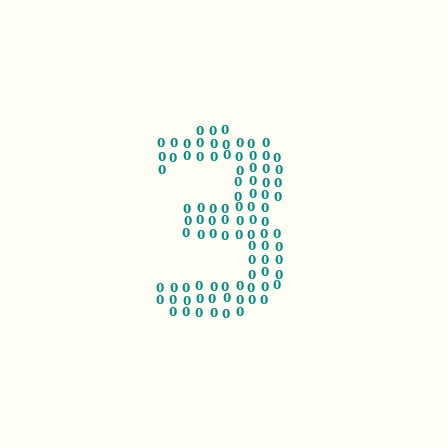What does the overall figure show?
The overall figure shows the digit 3.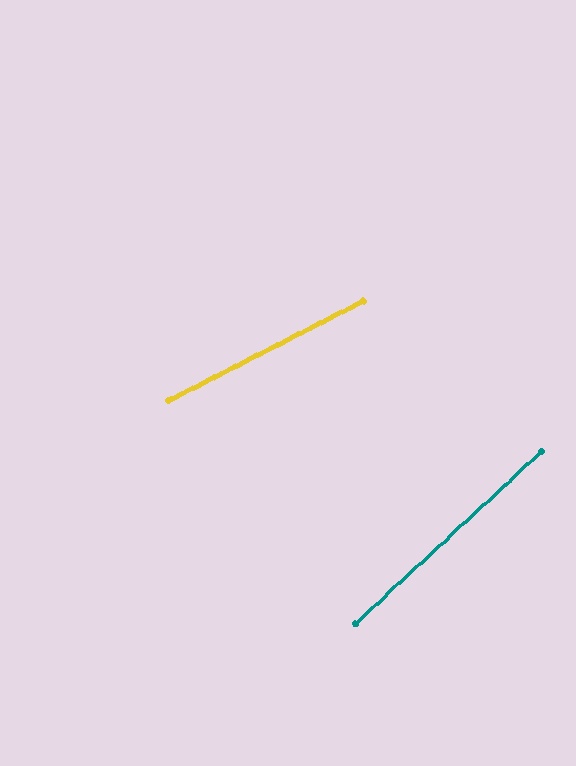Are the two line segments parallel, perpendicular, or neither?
Neither parallel nor perpendicular — they differ by about 16°.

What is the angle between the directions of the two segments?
Approximately 16 degrees.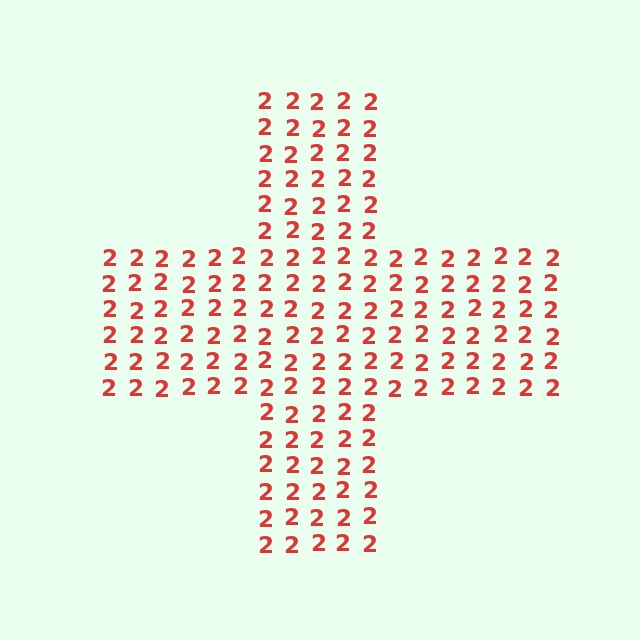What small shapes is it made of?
It is made of small digit 2's.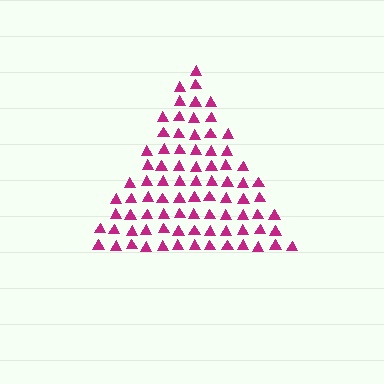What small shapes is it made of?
It is made of small triangles.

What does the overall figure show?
The overall figure shows a triangle.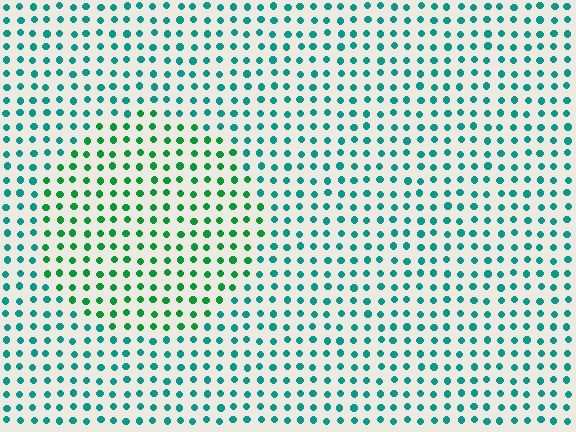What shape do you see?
I see a circle.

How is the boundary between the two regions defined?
The boundary is defined purely by a slight shift in hue (about 35 degrees). Spacing, size, and orientation are identical on both sides.